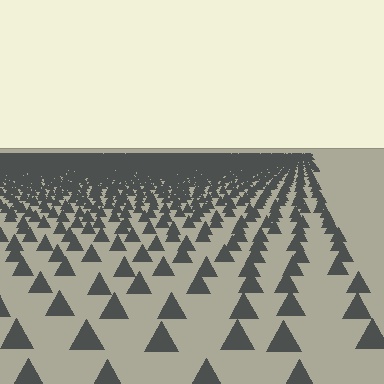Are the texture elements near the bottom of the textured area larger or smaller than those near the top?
Larger. Near the bottom, elements are closer to the viewer and appear at a bigger on-screen size.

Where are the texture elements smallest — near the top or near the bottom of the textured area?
Near the top.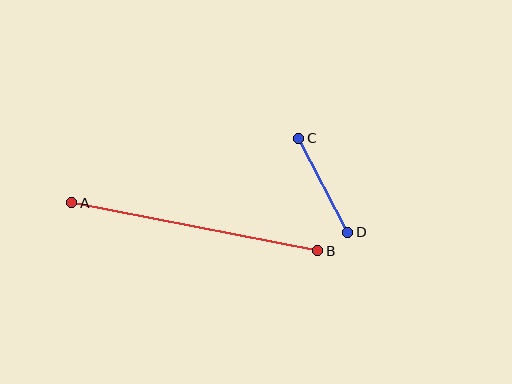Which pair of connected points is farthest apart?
Points A and B are farthest apart.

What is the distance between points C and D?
The distance is approximately 106 pixels.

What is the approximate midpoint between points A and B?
The midpoint is at approximately (195, 227) pixels.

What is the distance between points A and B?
The distance is approximately 251 pixels.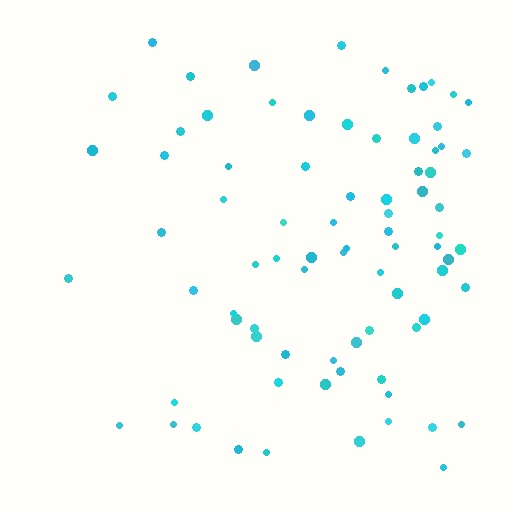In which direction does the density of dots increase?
From left to right, with the right side densest.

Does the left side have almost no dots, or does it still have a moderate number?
Still a moderate number, just noticeably fewer than the right.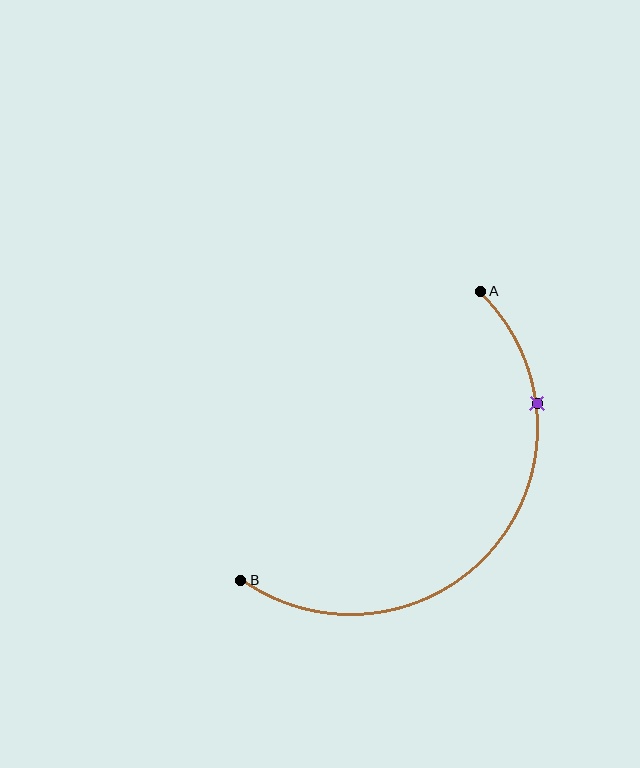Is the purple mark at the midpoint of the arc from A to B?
No. The purple mark lies on the arc but is closer to endpoint A. The arc midpoint would be at the point on the curve equidistant along the arc from both A and B.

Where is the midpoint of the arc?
The arc midpoint is the point on the curve farthest from the straight line joining A and B. It sits below and to the right of that line.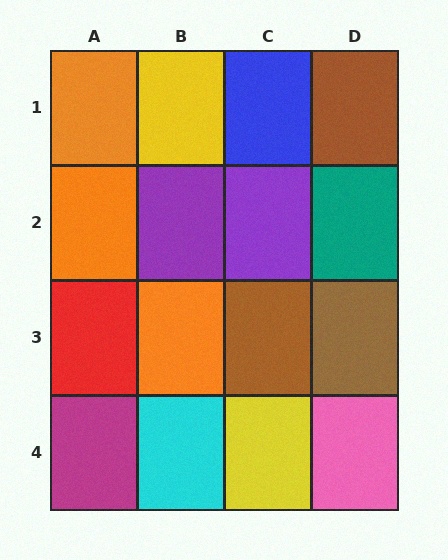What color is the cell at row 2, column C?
Purple.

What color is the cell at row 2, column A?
Orange.